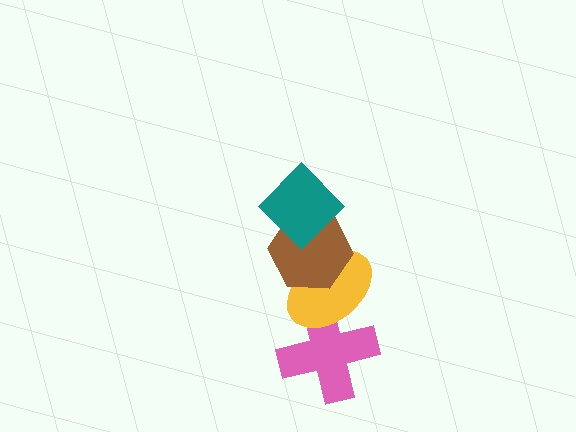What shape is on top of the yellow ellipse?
The brown hexagon is on top of the yellow ellipse.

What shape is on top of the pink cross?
The yellow ellipse is on top of the pink cross.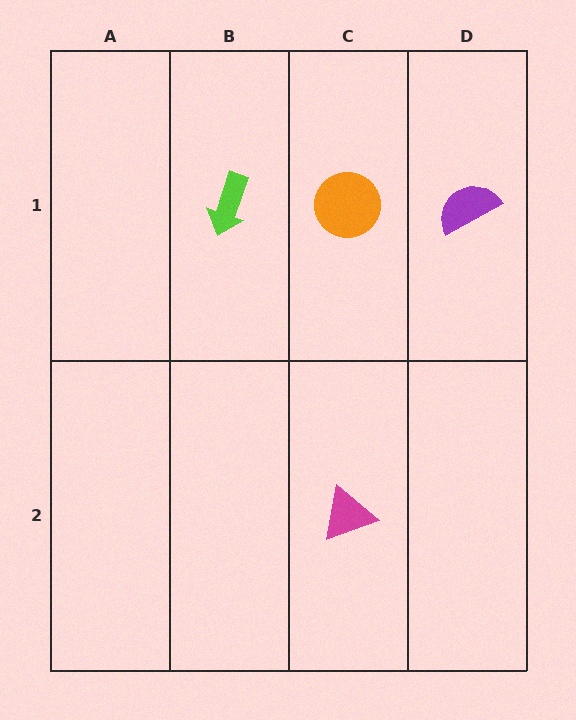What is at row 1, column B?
A lime arrow.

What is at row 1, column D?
A purple semicircle.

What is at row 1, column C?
An orange circle.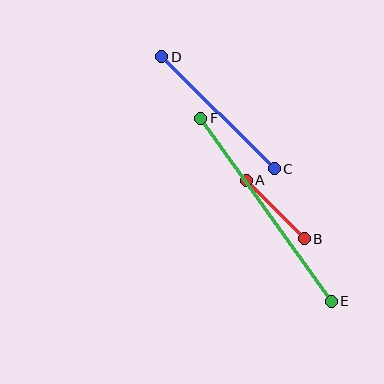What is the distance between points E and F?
The distance is approximately 225 pixels.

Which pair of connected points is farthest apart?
Points E and F are farthest apart.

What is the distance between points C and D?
The distance is approximately 159 pixels.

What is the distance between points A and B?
The distance is approximately 82 pixels.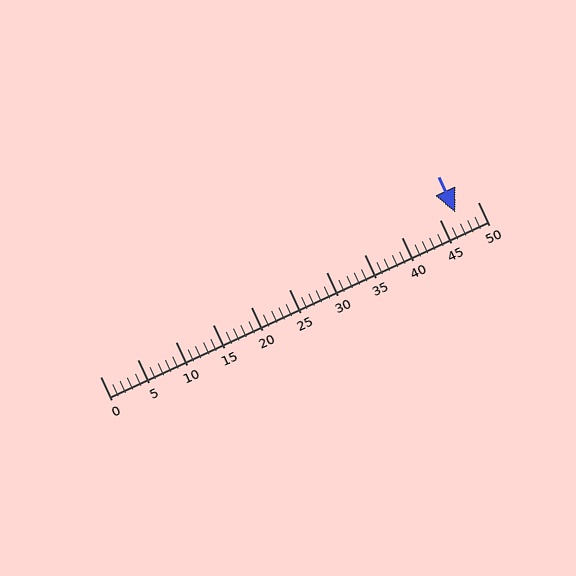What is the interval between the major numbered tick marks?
The major tick marks are spaced 5 units apart.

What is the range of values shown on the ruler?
The ruler shows values from 0 to 50.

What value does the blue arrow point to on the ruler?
The blue arrow points to approximately 47.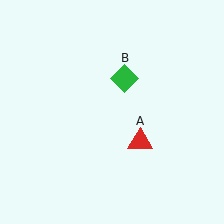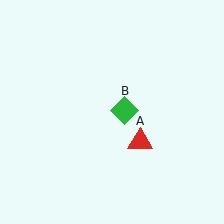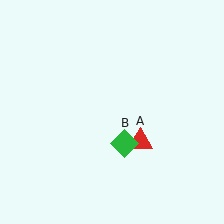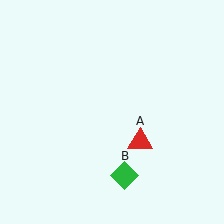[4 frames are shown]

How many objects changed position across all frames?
1 object changed position: green diamond (object B).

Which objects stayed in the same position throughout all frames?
Red triangle (object A) remained stationary.